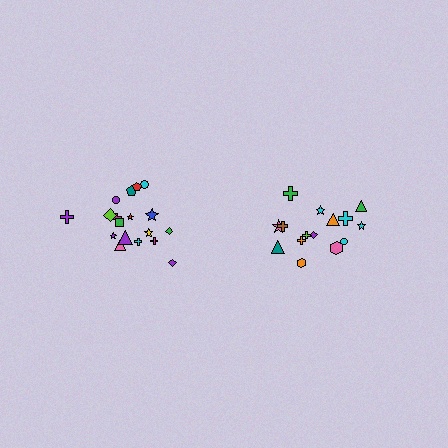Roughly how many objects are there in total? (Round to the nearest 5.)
Roughly 35 objects in total.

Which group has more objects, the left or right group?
The left group.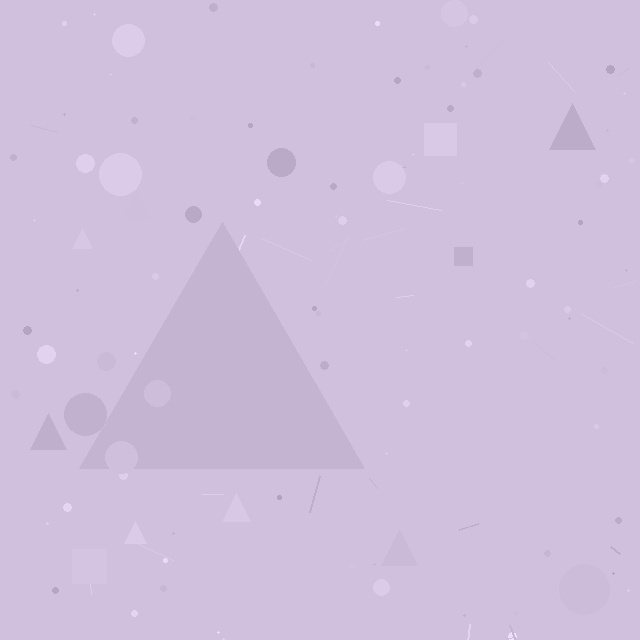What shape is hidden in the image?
A triangle is hidden in the image.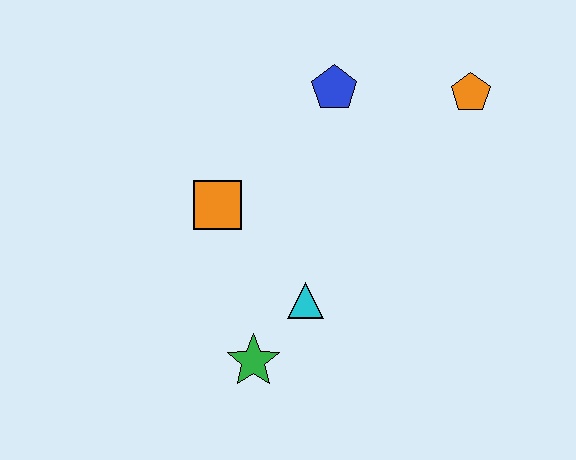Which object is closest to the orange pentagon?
The blue pentagon is closest to the orange pentagon.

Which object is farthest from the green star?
The orange pentagon is farthest from the green star.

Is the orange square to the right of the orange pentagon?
No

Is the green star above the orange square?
No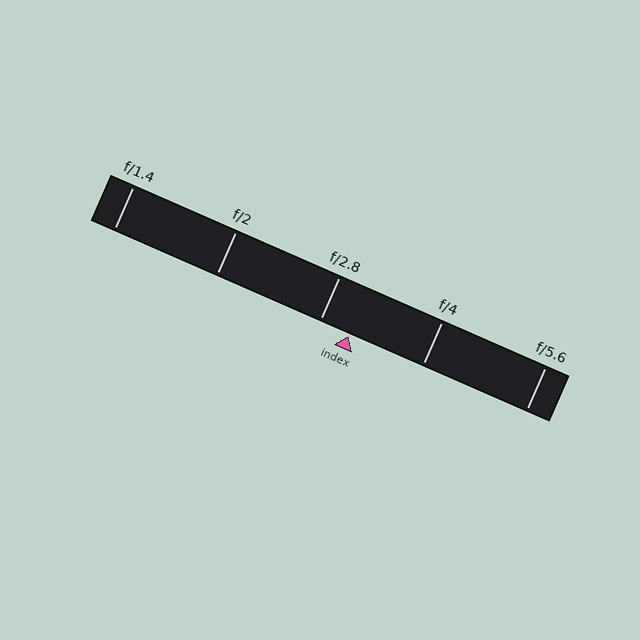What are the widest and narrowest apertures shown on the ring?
The widest aperture shown is f/1.4 and the narrowest is f/5.6.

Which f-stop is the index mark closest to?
The index mark is closest to f/2.8.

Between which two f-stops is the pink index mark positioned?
The index mark is between f/2.8 and f/4.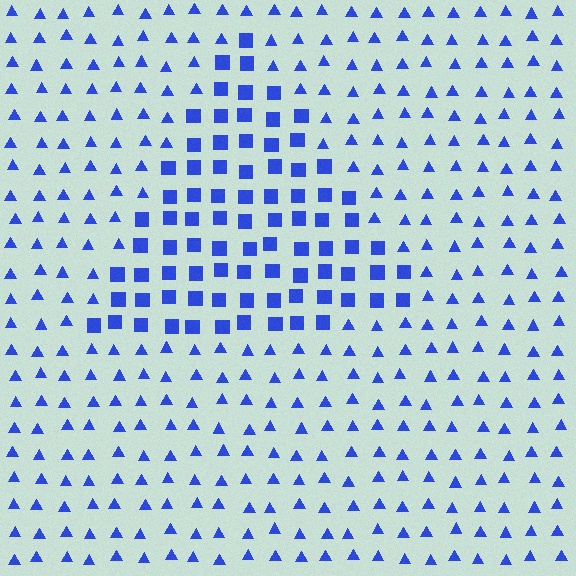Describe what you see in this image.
The image is filled with small blue elements arranged in a uniform grid. A triangle-shaped region contains squares, while the surrounding area contains triangles. The boundary is defined purely by the change in element shape.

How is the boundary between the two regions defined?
The boundary is defined by a change in element shape: squares inside vs. triangles outside. All elements share the same color and spacing.